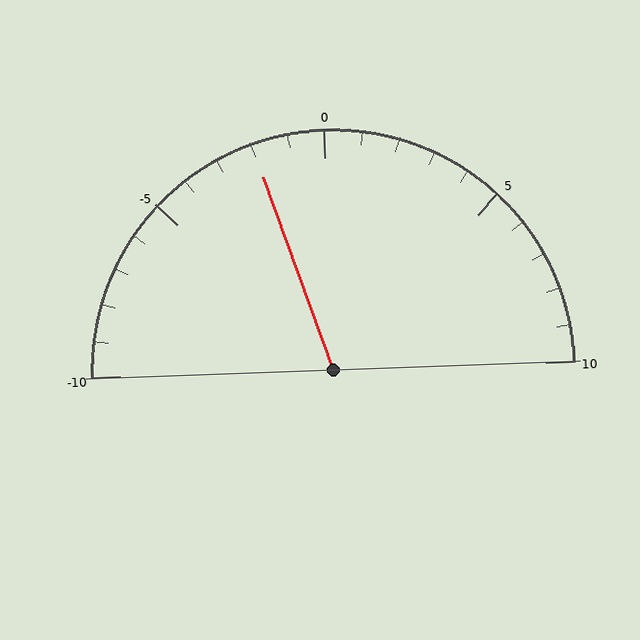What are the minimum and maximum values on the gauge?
The gauge ranges from -10 to 10.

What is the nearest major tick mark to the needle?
The nearest major tick mark is 0.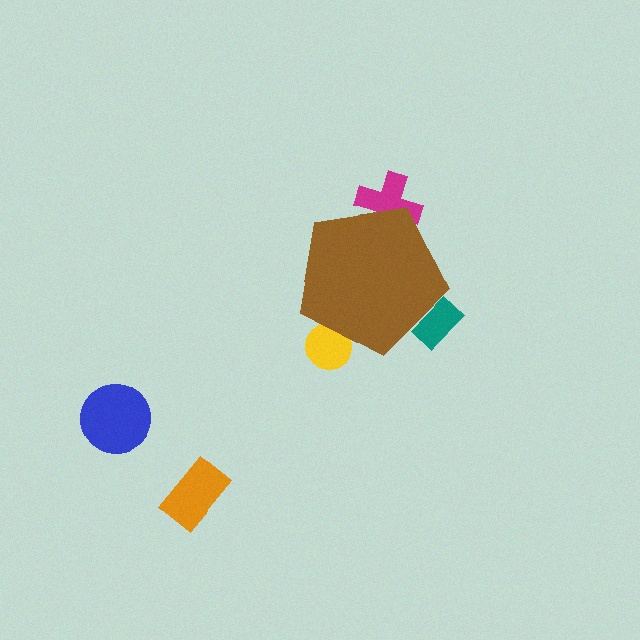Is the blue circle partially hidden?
No, the blue circle is fully visible.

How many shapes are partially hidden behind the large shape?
3 shapes are partially hidden.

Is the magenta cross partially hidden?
Yes, the magenta cross is partially hidden behind the brown pentagon.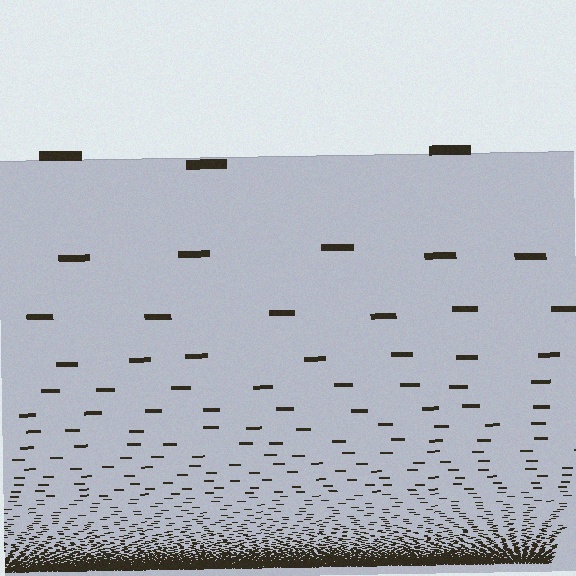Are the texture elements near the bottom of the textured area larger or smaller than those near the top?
Smaller. The gradient is inverted — elements near the bottom are smaller and denser.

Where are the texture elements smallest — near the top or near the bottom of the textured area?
Near the bottom.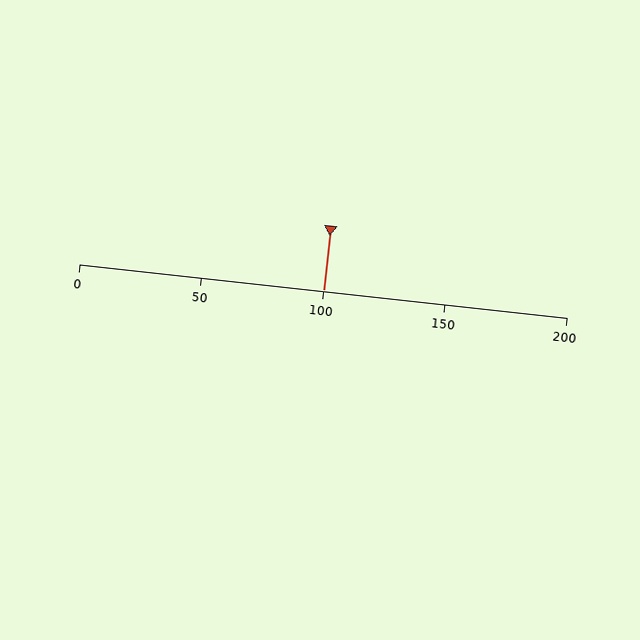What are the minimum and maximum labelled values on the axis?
The axis runs from 0 to 200.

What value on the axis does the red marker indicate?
The marker indicates approximately 100.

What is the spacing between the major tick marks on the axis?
The major ticks are spaced 50 apart.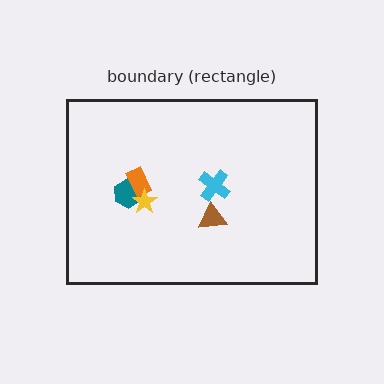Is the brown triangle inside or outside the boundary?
Inside.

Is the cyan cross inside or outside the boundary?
Inside.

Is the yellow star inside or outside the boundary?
Inside.